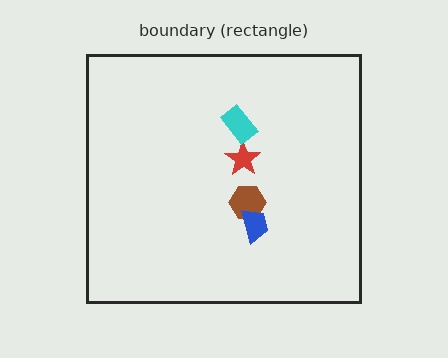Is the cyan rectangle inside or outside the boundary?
Inside.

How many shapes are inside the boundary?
4 inside, 0 outside.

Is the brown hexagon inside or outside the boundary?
Inside.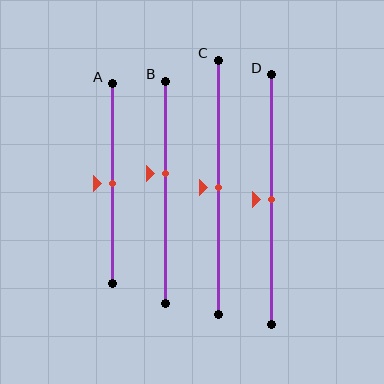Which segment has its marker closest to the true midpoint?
Segment A has its marker closest to the true midpoint.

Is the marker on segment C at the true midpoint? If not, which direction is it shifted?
Yes, the marker on segment C is at the true midpoint.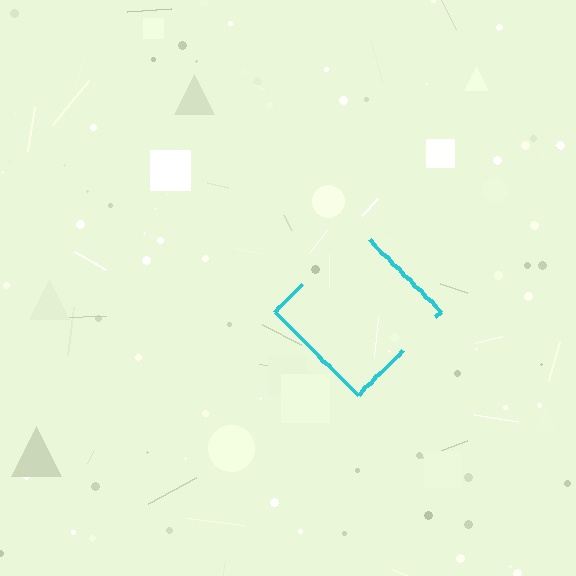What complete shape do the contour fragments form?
The contour fragments form a diamond.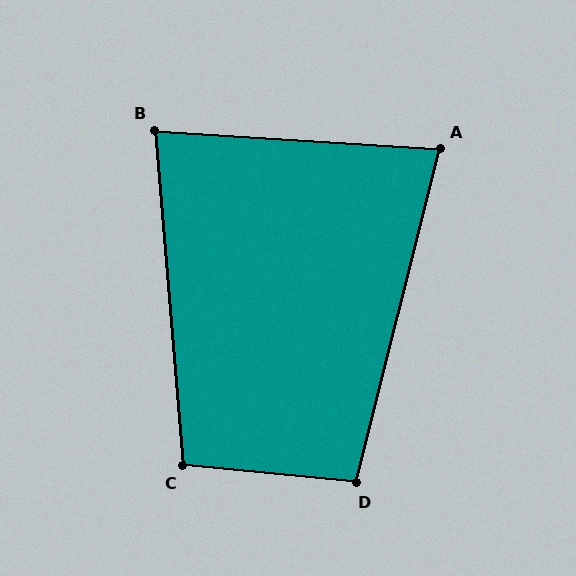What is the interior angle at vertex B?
Approximately 82 degrees (acute).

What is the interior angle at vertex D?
Approximately 98 degrees (obtuse).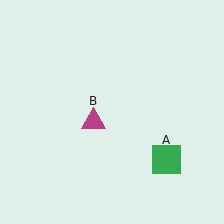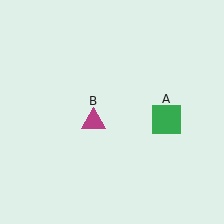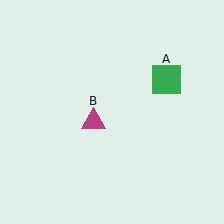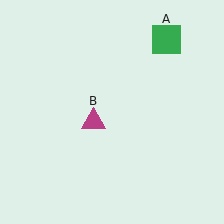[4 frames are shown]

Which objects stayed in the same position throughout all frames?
Magenta triangle (object B) remained stationary.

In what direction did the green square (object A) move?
The green square (object A) moved up.